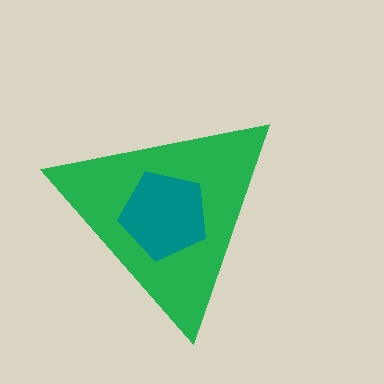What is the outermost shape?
The green triangle.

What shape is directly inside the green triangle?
The teal pentagon.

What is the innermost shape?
The teal pentagon.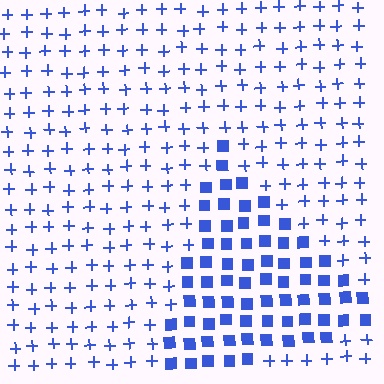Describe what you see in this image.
The image is filled with small blue elements arranged in a uniform grid. A triangle-shaped region contains squares, while the surrounding area contains plus signs. The boundary is defined purely by the change in element shape.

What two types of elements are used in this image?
The image uses squares inside the triangle region and plus signs outside it.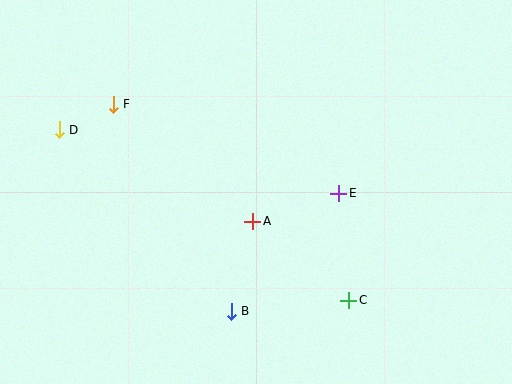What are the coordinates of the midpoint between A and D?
The midpoint between A and D is at (156, 176).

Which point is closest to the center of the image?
Point A at (253, 221) is closest to the center.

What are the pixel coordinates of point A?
Point A is at (253, 221).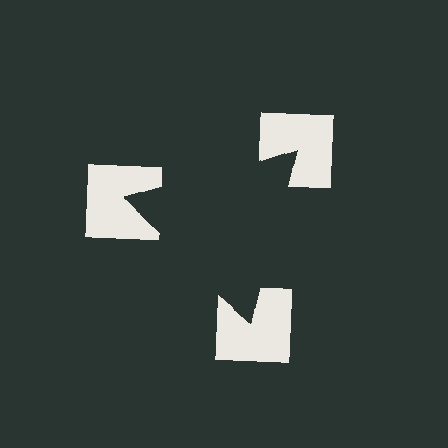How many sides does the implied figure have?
3 sides.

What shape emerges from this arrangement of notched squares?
An illusory triangle — its edges are inferred from the aligned wedge cuts in the notched squares, not physically drawn.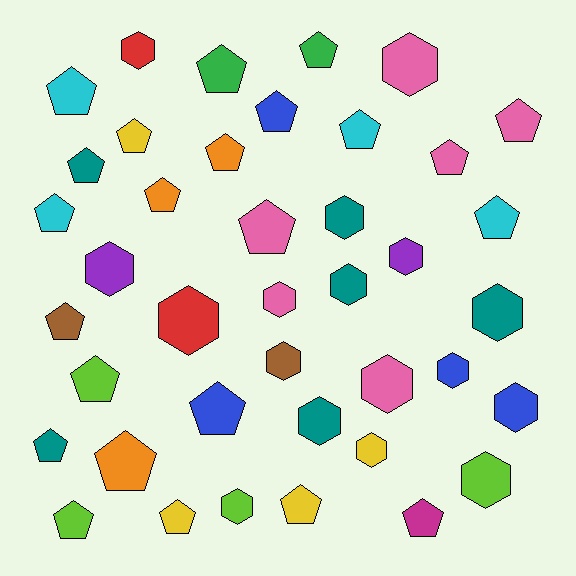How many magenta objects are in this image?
There is 1 magenta object.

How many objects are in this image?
There are 40 objects.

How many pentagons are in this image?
There are 23 pentagons.